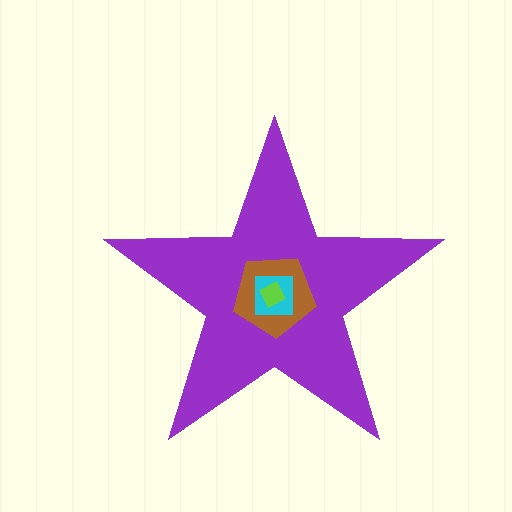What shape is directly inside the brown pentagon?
The cyan square.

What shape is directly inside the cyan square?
The lime diamond.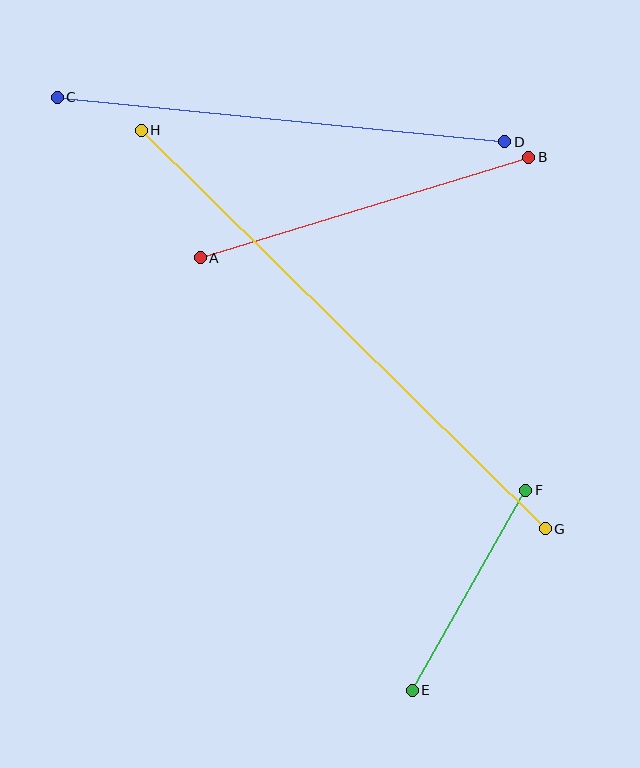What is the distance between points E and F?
The distance is approximately 230 pixels.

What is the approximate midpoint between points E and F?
The midpoint is at approximately (469, 590) pixels.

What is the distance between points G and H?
The distance is approximately 568 pixels.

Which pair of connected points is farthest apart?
Points G and H are farthest apart.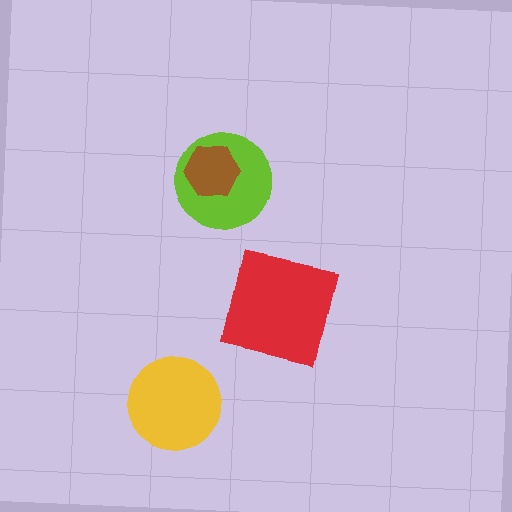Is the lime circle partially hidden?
Yes, it is partially covered by another shape.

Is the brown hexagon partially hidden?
No, no other shape covers it.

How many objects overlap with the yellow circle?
0 objects overlap with the yellow circle.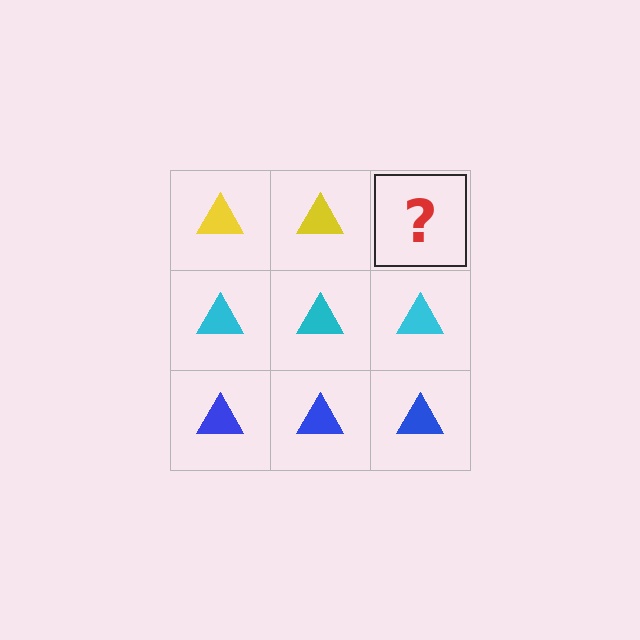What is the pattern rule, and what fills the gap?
The rule is that each row has a consistent color. The gap should be filled with a yellow triangle.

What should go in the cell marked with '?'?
The missing cell should contain a yellow triangle.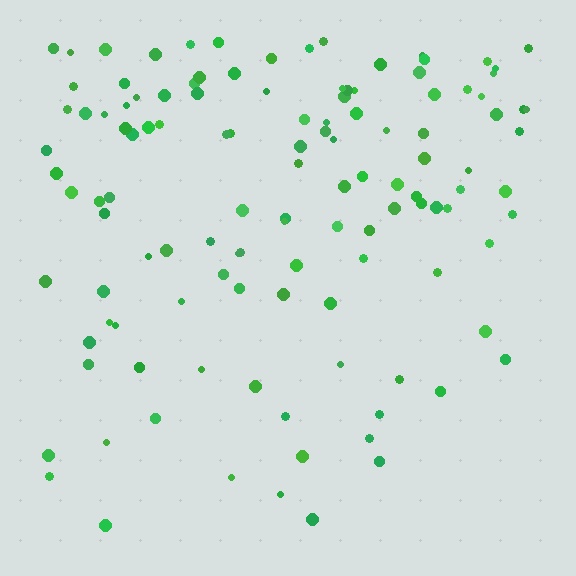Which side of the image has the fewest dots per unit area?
The bottom.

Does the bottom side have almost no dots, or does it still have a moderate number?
Still a moderate number, just noticeably fewer than the top.